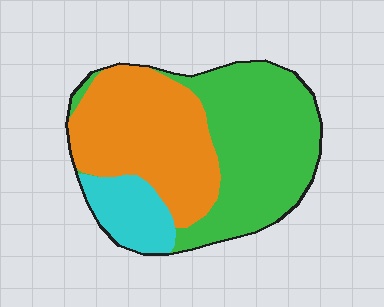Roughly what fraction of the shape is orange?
Orange covers around 40% of the shape.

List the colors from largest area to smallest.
From largest to smallest: green, orange, cyan.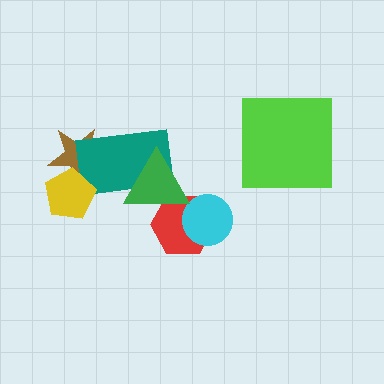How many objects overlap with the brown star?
2 objects overlap with the brown star.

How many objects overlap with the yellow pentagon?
2 objects overlap with the yellow pentagon.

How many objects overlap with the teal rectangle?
3 objects overlap with the teal rectangle.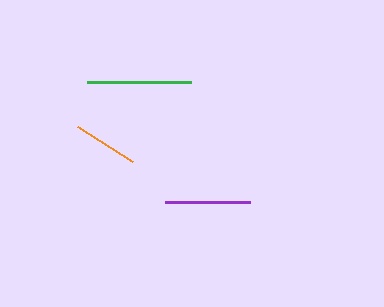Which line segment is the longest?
The green line is the longest at approximately 104 pixels.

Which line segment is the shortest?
The orange line is the shortest at approximately 65 pixels.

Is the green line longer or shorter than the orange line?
The green line is longer than the orange line.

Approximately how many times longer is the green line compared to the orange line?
The green line is approximately 1.6 times the length of the orange line.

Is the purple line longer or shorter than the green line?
The green line is longer than the purple line.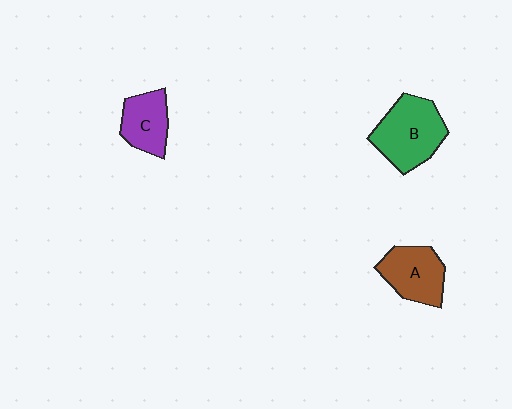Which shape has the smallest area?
Shape C (purple).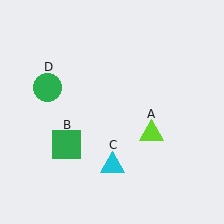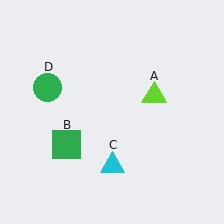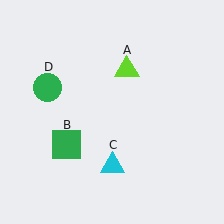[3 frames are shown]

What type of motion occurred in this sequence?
The lime triangle (object A) rotated counterclockwise around the center of the scene.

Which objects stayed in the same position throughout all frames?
Green square (object B) and cyan triangle (object C) and green circle (object D) remained stationary.